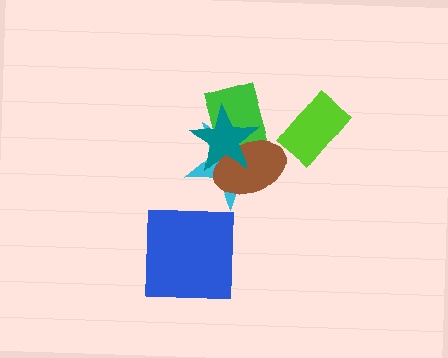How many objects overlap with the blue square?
0 objects overlap with the blue square.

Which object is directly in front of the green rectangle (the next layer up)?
The brown ellipse is directly in front of the green rectangle.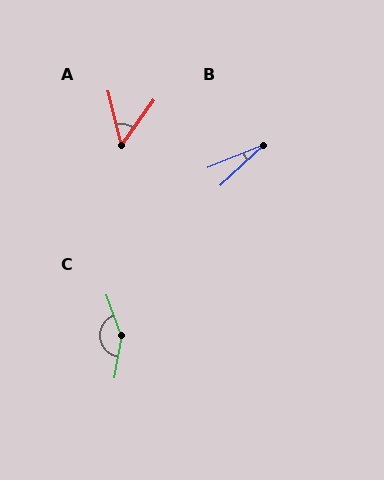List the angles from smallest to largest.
B (21°), A (50°), C (150°).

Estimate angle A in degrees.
Approximately 50 degrees.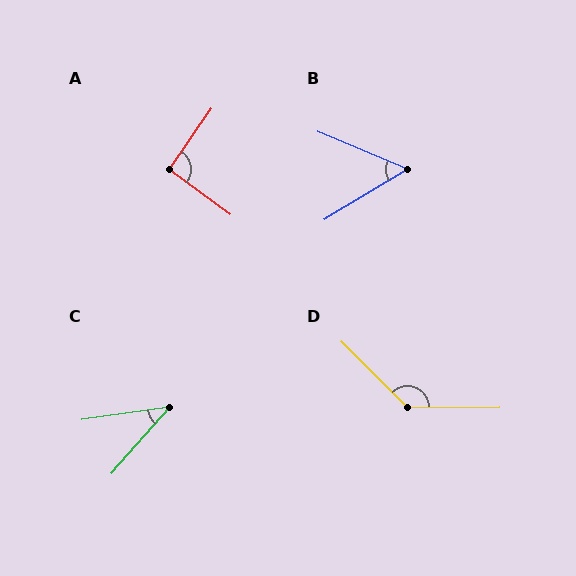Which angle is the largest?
D, at approximately 134 degrees.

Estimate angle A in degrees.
Approximately 92 degrees.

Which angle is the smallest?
C, at approximately 40 degrees.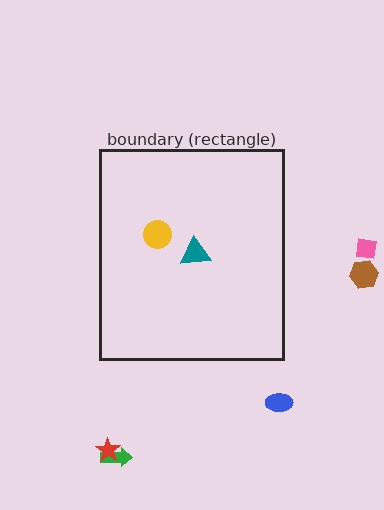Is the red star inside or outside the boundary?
Outside.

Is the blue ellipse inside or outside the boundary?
Outside.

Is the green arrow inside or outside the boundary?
Outside.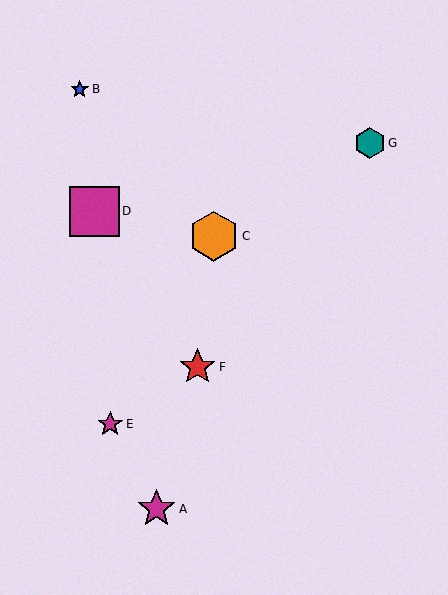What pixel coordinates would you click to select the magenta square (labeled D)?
Click at (94, 211) to select the magenta square D.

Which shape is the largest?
The orange hexagon (labeled C) is the largest.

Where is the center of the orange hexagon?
The center of the orange hexagon is at (214, 236).